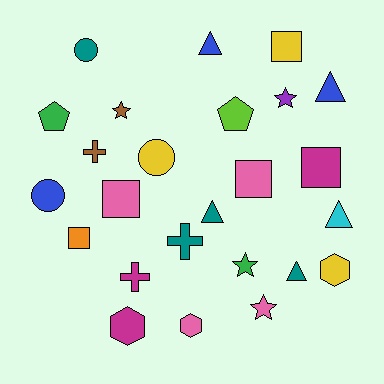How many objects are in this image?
There are 25 objects.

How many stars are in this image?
There are 4 stars.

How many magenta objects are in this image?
There are 3 magenta objects.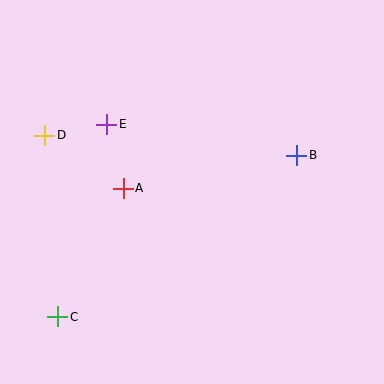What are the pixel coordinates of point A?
Point A is at (123, 188).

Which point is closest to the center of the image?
Point A at (123, 188) is closest to the center.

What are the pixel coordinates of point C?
Point C is at (58, 317).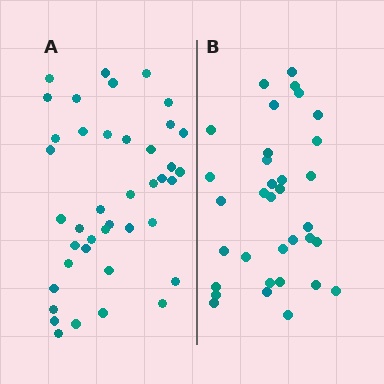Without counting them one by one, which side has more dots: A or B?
Region A (the left region) has more dots.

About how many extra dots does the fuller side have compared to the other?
Region A has roughly 8 or so more dots than region B.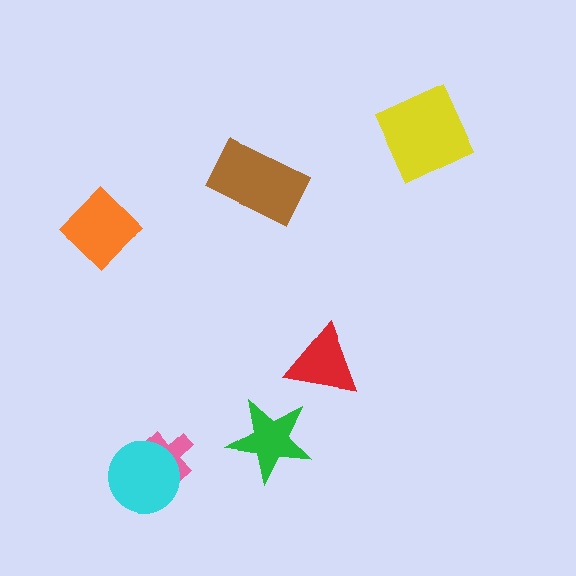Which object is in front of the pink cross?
The cyan circle is in front of the pink cross.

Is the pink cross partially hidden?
Yes, it is partially covered by another shape.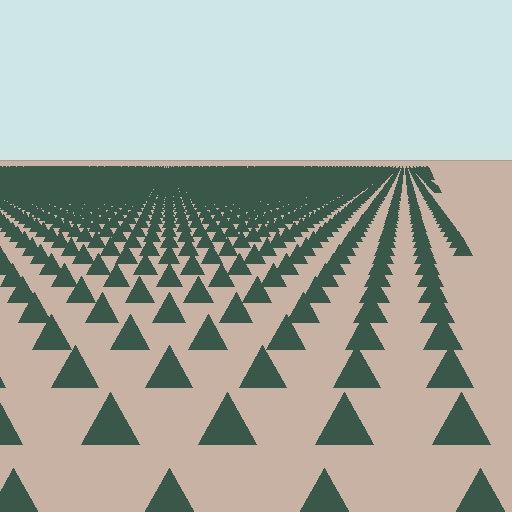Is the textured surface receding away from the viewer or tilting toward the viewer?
The surface is receding away from the viewer. Texture elements get smaller and denser toward the top.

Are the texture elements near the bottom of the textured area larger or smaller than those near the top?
Larger. Near the bottom, elements are closer to the viewer and appear at a bigger on-screen size.